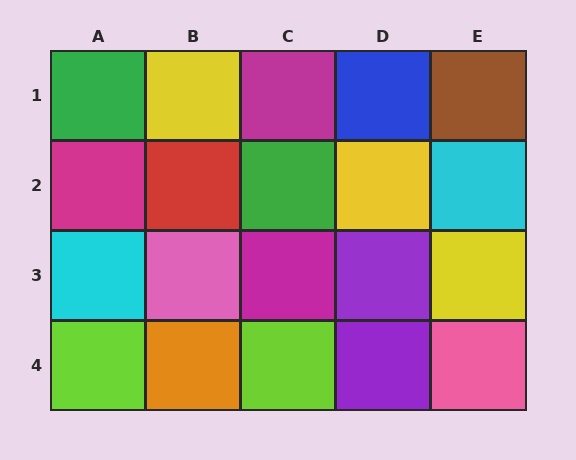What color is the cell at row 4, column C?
Lime.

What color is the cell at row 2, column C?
Green.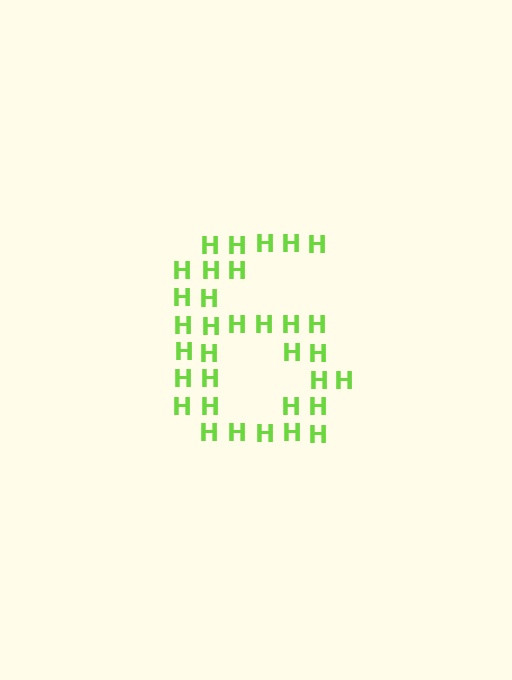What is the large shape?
The large shape is the digit 6.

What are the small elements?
The small elements are letter H's.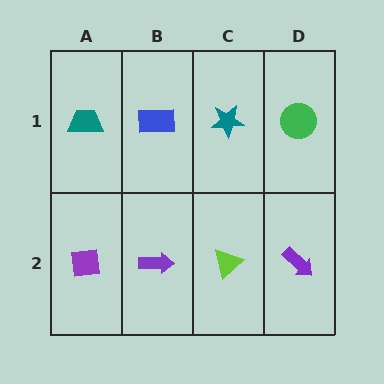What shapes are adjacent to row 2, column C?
A teal star (row 1, column C), a purple arrow (row 2, column B), a purple arrow (row 2, column D).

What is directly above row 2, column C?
A teal star.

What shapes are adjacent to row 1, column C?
A lime triangle (row 2, column C), a blue rectangle (row 1, column B), a green circle (row 1, column D).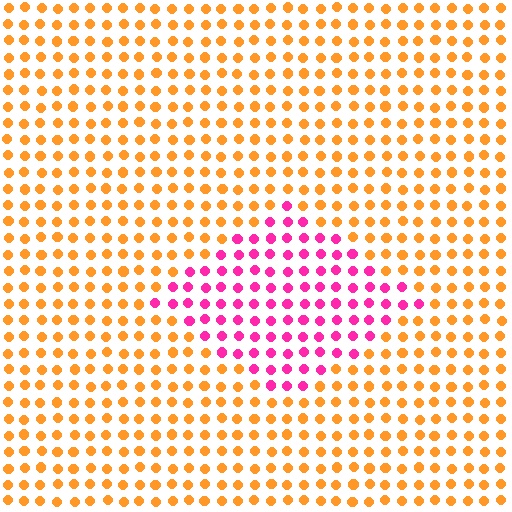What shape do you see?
I see a diamond.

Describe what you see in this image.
The image is filled with small orange elements in a uniform arrangement. A diamond-shaped region is visible where the elements are tinted to a slightly different hue, forming a subtle color boundary.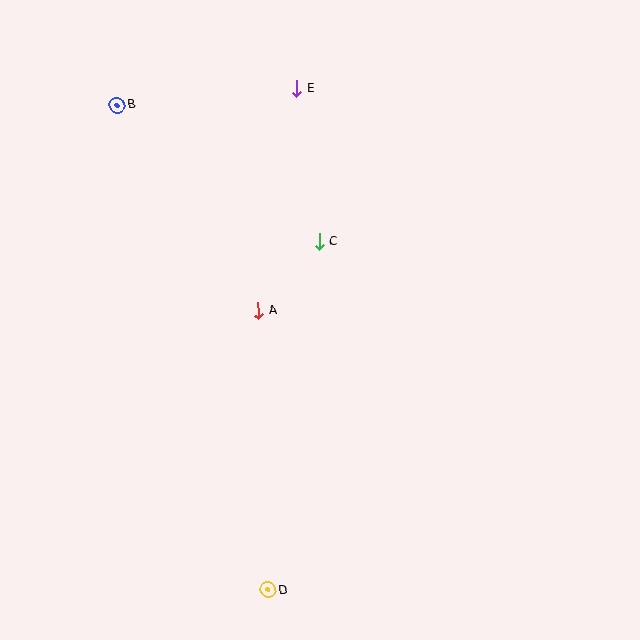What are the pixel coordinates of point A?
Point A is at (258, 310).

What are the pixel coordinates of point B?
Point B is at (117, 105).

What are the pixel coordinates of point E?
Point E is at (297, 89).